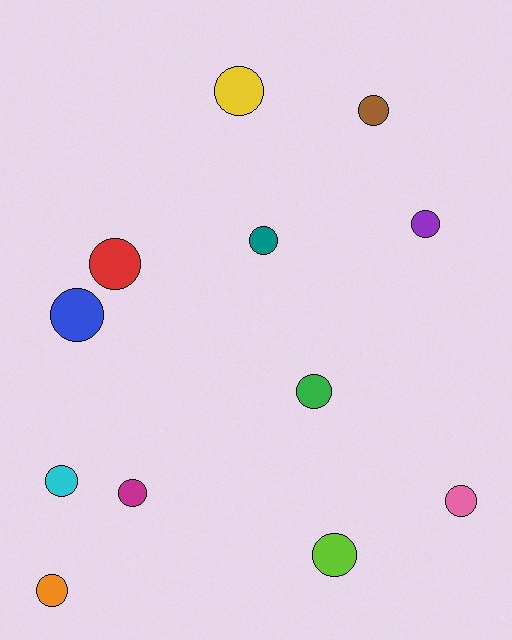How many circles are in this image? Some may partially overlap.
There are 12 circles.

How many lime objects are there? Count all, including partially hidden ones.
There is 1 lime object.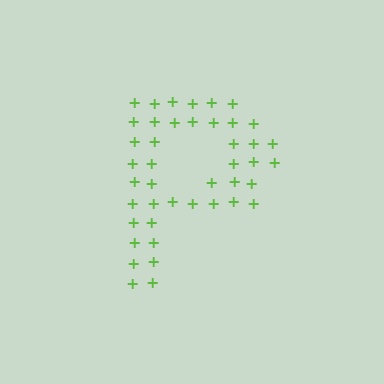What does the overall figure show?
The overall figure shows the letter P.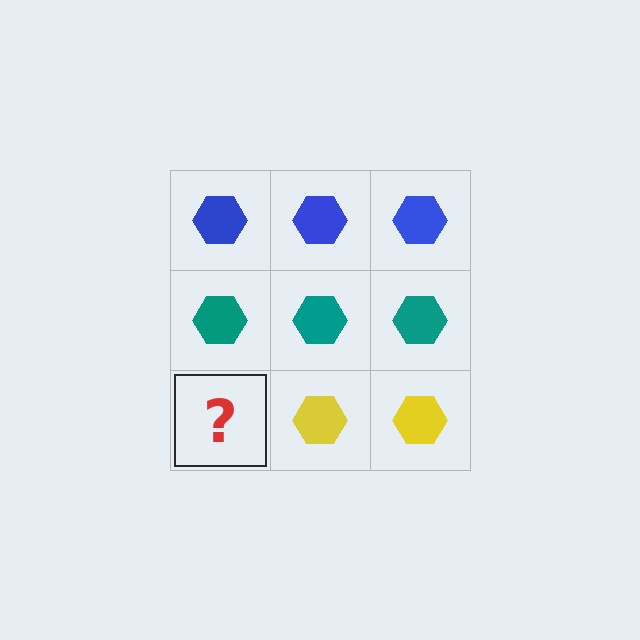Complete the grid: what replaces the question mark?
The question mark should be replaced with a yellow hexagon.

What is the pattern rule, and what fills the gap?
The rule is that each row has a consistent color. The gap should be filled with a yellow hexagon.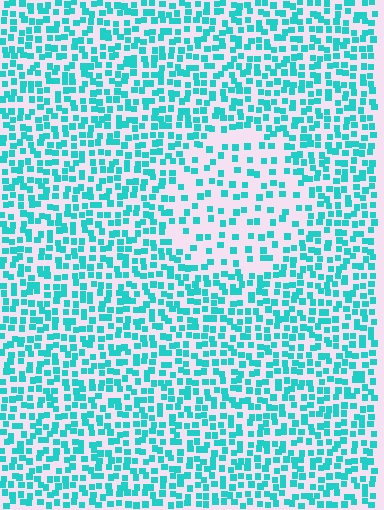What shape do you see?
I see a circle.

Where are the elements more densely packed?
The elements are more densely packed outside the circle boundary.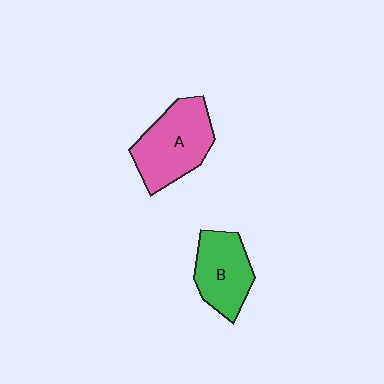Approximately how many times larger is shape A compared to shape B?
Approximately 1.3 times.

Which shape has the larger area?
Shape A (pink).